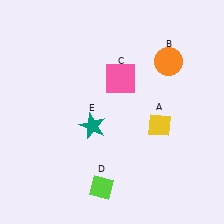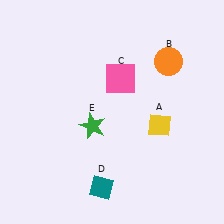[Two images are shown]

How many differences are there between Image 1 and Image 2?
There are 2 differences between the two images.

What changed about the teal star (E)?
In Image 1, E is teal. In Image 2, it changed to green.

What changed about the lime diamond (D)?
In Image 1, D is lime. In Image 2, it changed to teal.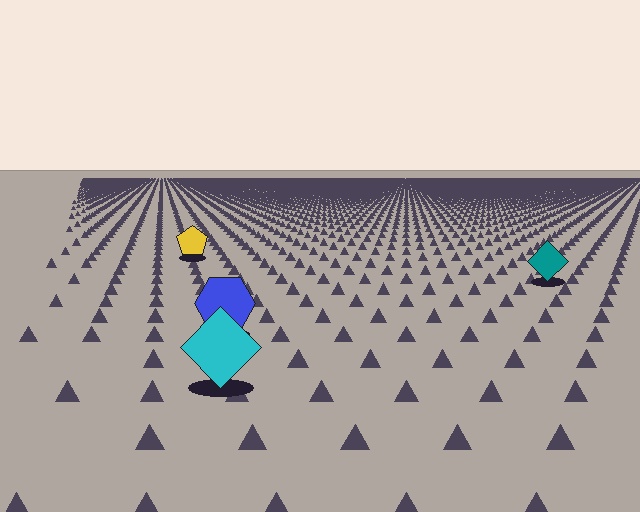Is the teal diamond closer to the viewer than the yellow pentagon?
Yes. The teal diamond is closer — you can tell from the texture gradient: the ground texture is coarser near it.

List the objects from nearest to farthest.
From nearest to farthest: the cyan diamond, the blue hexagon, the teal diamond, the yellow pentagon.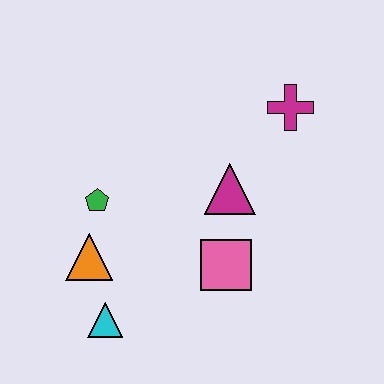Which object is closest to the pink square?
The magenta triangle is closest to the pink square.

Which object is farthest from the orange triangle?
The magenta cross is farthest from the orange triangle.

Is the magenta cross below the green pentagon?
No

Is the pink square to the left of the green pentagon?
No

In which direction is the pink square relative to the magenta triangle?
The pink square is below the magenta triangle.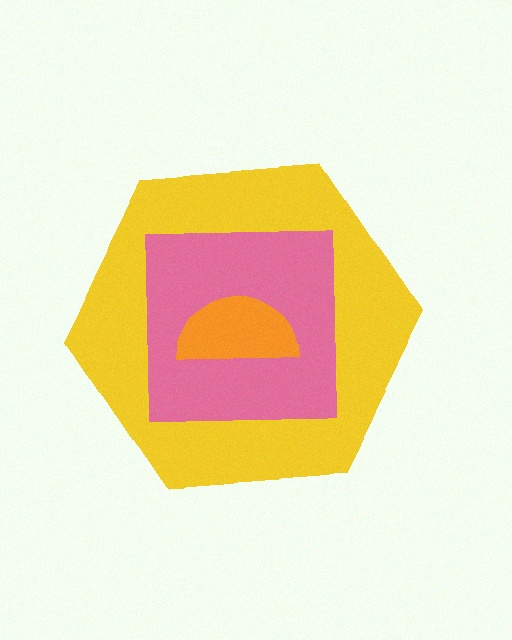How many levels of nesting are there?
3.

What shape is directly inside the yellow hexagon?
The pink square.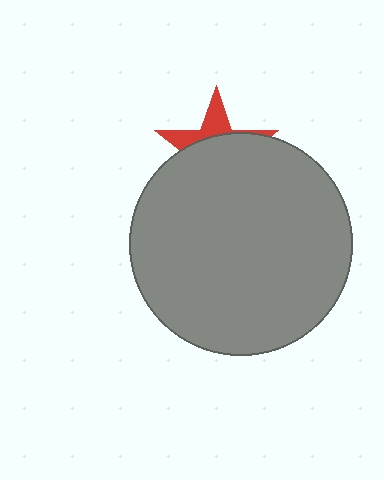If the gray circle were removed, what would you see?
You would see the complete red star.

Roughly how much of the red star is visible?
A small part of it is visible (roughly 31%).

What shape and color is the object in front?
The object in front is a gray circle.